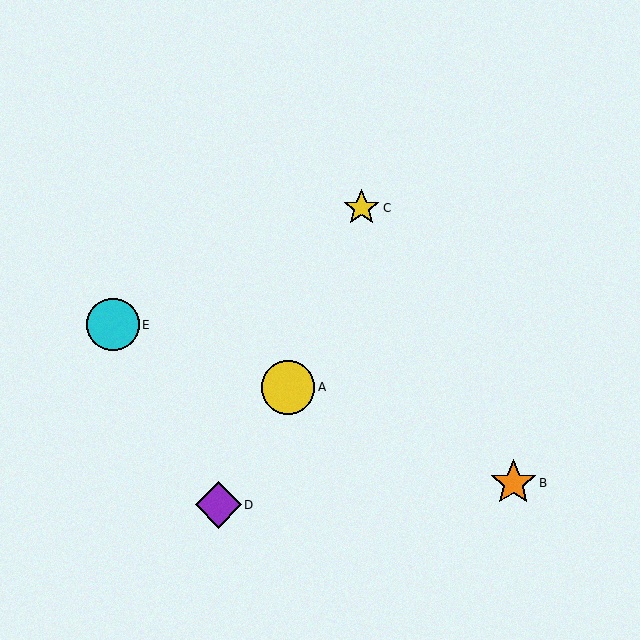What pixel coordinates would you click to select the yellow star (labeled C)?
Click at (362, 208) to select the yellow star C.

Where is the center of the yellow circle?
The center of the yellow circle is at (288, 387).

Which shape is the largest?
The yellow circle (labeled A) is the largest.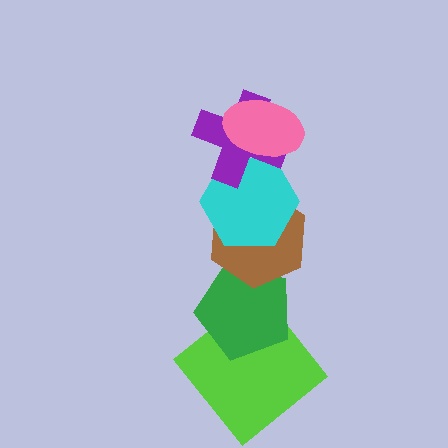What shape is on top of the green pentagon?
The brown hexagon is on top of the green pentagon.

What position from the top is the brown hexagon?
The brown hexagon is 4th from the top.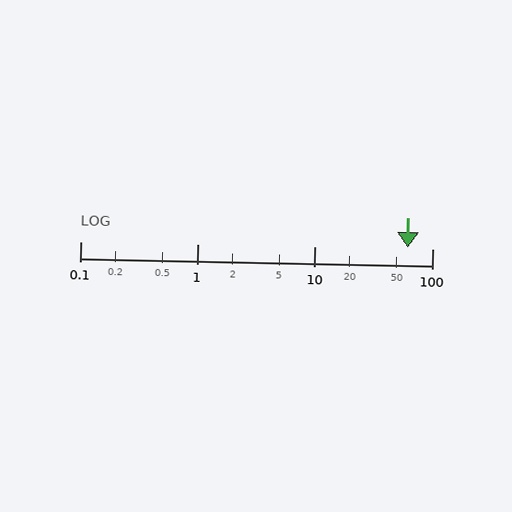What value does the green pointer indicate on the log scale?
The pointer indicates approximately 62.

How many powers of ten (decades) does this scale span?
The scale spans 3 decades, from 0.1 to 100.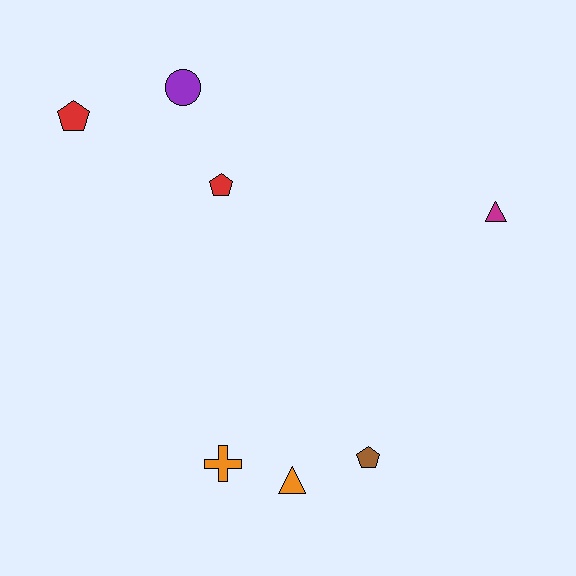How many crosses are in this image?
There is 1 cross.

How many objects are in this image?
There are 7 objects.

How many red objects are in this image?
There are 2 red objects.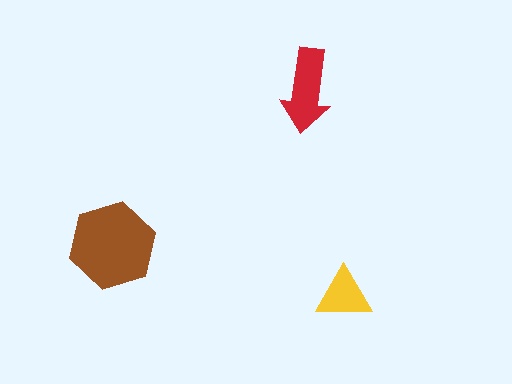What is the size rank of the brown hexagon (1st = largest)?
1st.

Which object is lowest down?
The yellow triangle is bottommost.